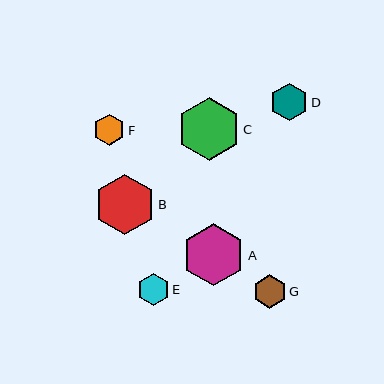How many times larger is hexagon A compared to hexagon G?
Hexagon A is approximately 1.9 times the size of hexagon G.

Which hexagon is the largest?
Hexagon C is the largest with a size of approximately 63 pixels.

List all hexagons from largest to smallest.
From largest to smallest: C, A, B, D, G, E, F.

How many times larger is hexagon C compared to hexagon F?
Hexagon C is approximately 2.0 times the size of hexagon F.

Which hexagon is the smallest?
Hexagon F is the smallest with a size of approximately 31 pixels.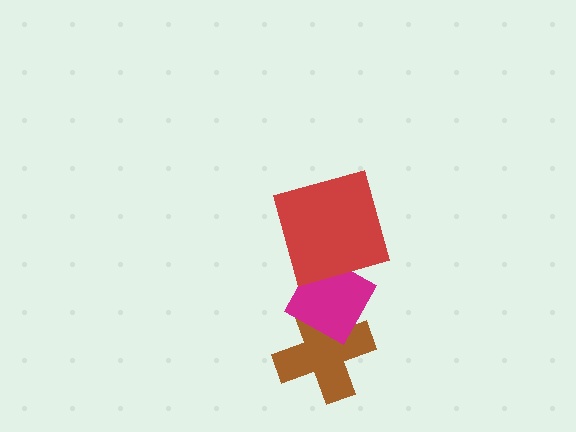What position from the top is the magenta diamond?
The magenta diamond is 2nd from the top.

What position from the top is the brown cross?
The brown cross is 3rd from the top.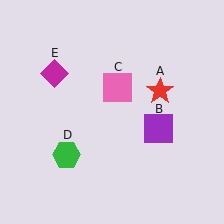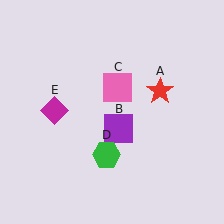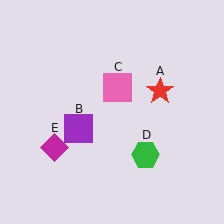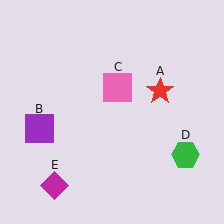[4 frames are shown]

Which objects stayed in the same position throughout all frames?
Red star (object A) and pink square (object C) remained stationary.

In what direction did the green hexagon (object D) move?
The green hexagon (object D) moved right.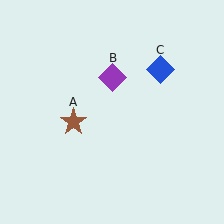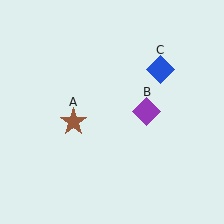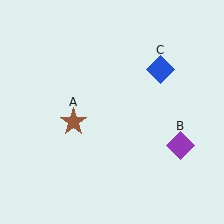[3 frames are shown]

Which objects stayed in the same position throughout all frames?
Brown star (object A) and blue diamond (object C) remained stationary.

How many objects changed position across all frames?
1 object changed position: purple diamond (object B).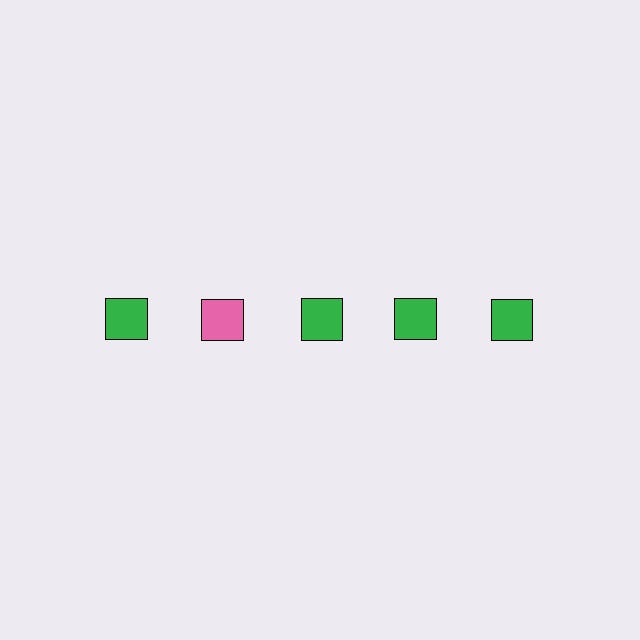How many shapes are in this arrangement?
There are 5 shapes arranged in a grid pattern.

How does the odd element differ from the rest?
It has a different color: pink instead of green.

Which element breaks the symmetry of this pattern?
The pink square in the top row, second from left column breaks the symmetry. All other shapes are green squares.